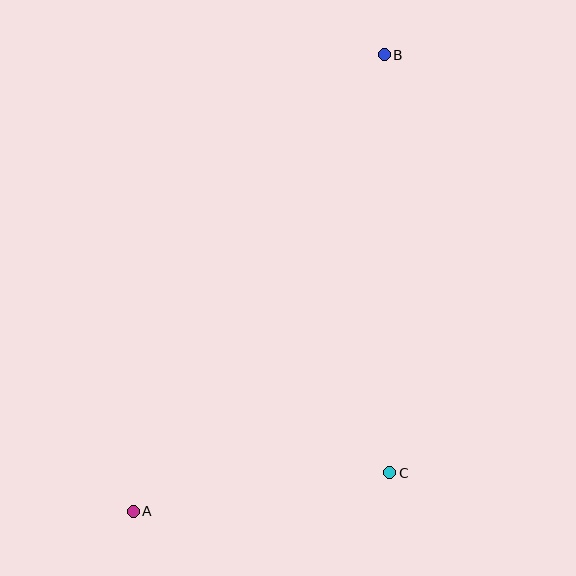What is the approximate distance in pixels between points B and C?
The distance between B and C is approximately 418 pixels.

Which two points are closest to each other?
Points A and C are closest to each other.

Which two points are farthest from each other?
Points A and B are farthest from each other.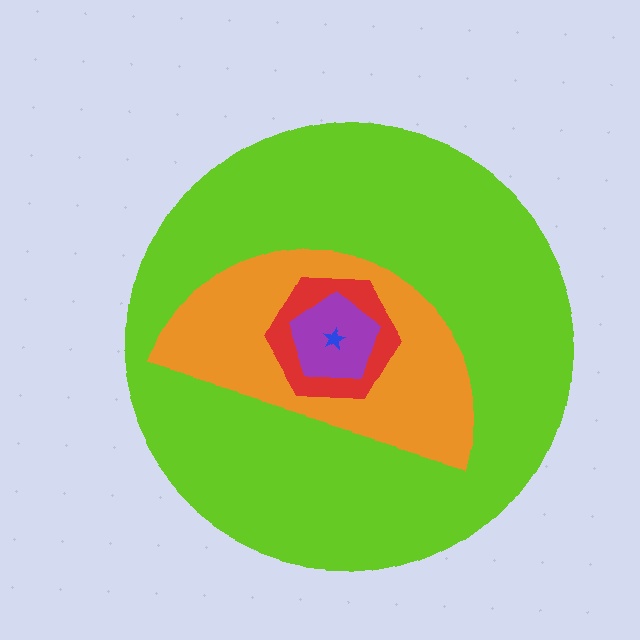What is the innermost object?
The blue star.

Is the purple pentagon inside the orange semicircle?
Yes.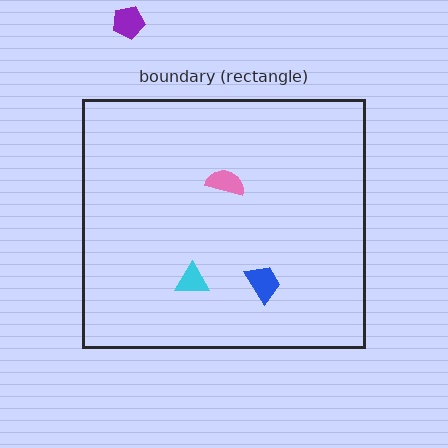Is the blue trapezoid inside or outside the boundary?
Inside.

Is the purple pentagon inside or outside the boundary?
Outside.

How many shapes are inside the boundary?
3 inside, 1 outside.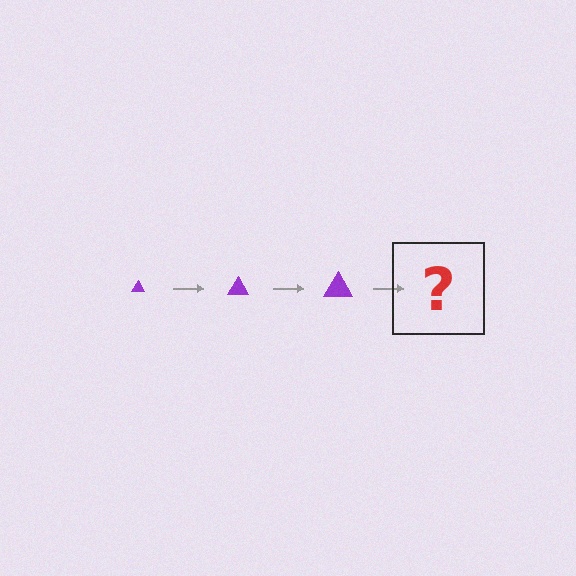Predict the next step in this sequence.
The next step is a purple triangle, larger than the previous one.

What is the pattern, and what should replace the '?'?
The pattern is that the triangle gets progressively larger each step. The '?' should be a purple triangle, larger than the previous one.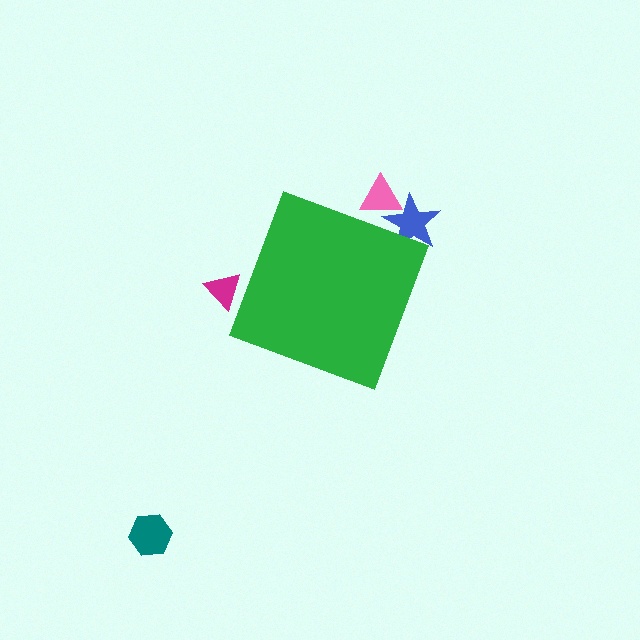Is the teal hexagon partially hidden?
No, the teal hexagon is fully visible.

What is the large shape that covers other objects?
A green diamond.